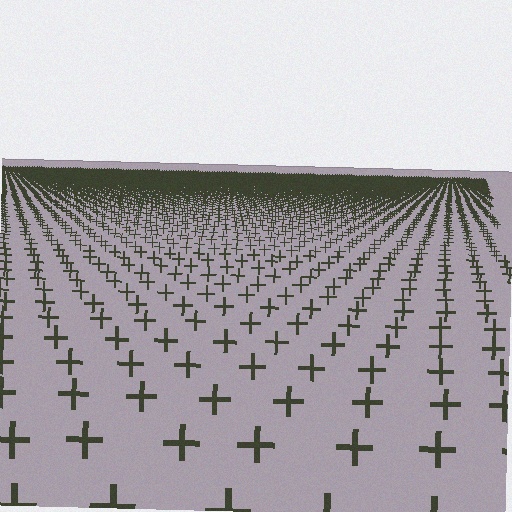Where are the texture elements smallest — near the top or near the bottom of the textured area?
Near the top.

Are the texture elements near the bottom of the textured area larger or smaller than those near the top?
Larger. Near the bottom, elements are closer to the viewer and appear at a bigger on-screen size.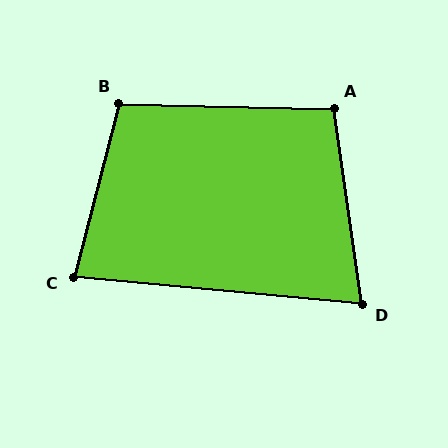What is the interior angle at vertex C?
Approximately 81 degrees (acute).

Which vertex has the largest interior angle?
B, at approximately 103 degrees.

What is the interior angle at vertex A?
Approximately 99 degrees (obtuse).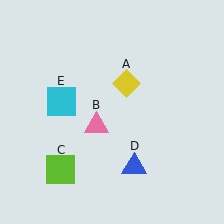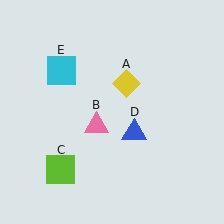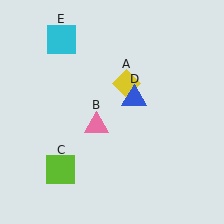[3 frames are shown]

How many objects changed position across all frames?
2 objects changed position: blue triangle (object D), cyan square (object E).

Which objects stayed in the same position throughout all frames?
Yellow diamond (object A) and pink triangle (object B) and lime square (object C) remained stationary.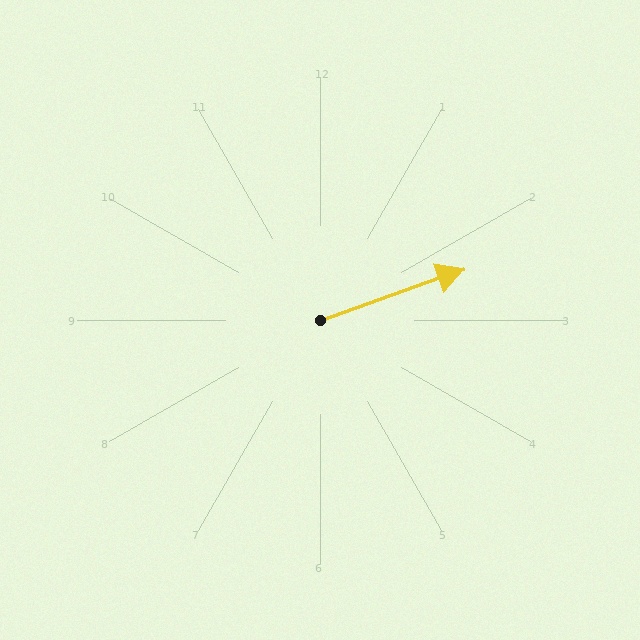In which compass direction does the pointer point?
East.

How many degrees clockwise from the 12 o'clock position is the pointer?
Approximately 71 degrees.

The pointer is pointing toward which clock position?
Roughly 2 o'clock.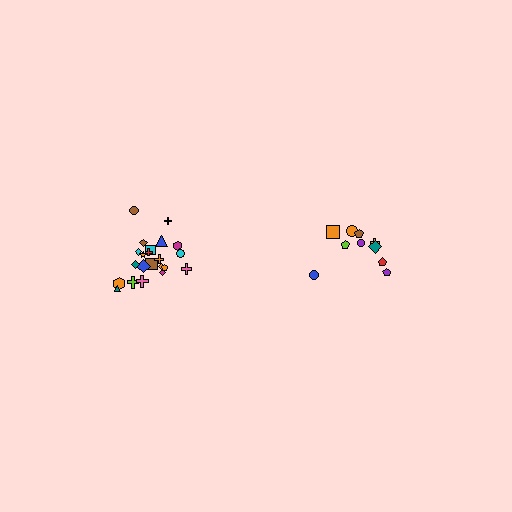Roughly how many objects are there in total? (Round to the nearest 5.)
Roughly 30 objects in total.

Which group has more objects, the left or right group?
The left group.